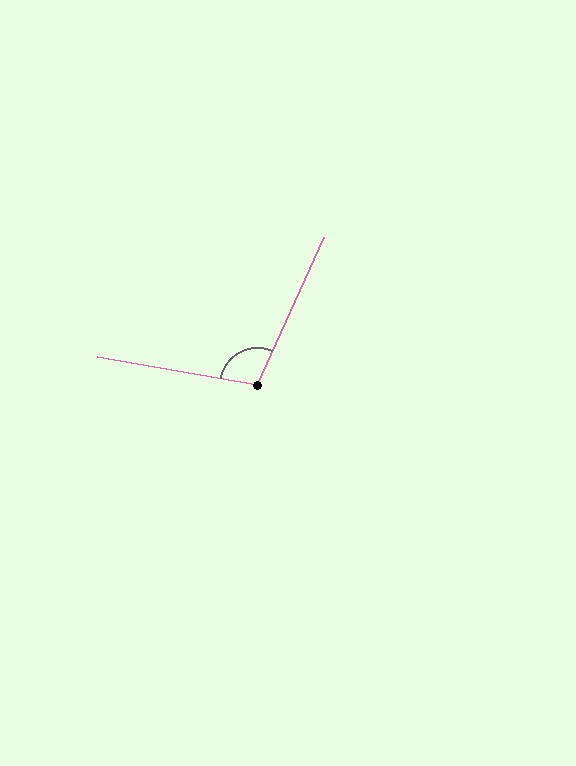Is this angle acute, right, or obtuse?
It is obtuse.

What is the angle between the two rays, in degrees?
Approximately 104 degrees.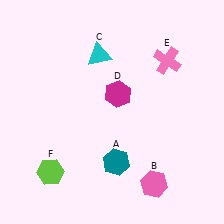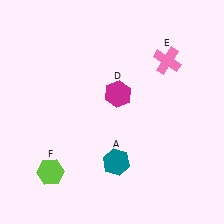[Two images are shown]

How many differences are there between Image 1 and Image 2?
There are 2 differences between the two images.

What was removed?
The cyan triangle (C), the pink hexagon (B) were removed in Image 2.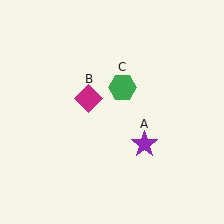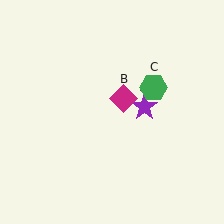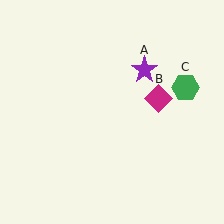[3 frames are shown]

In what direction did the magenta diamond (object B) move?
The magenta diamond (object B) moved right.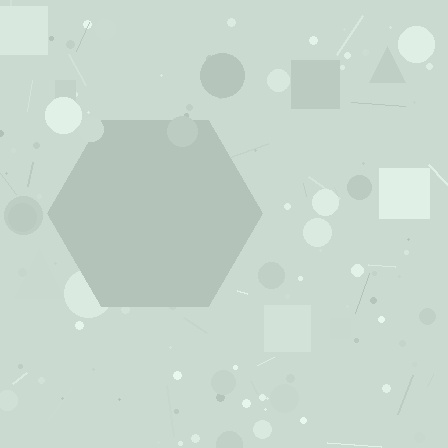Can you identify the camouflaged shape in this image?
The camouflaged shape is a hexagon.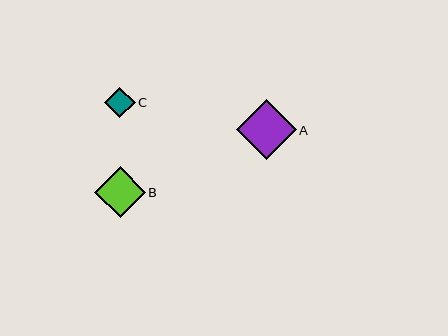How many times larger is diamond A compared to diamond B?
Diamond A is approximately 1.2 times the size of diamond B.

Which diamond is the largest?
Diamond A is the largest with a size of approximately 60 pixels.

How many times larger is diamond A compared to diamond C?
Diamond A is approximately 2.0 times the size of diamond C.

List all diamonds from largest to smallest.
From largest to smallest: A, B, C.